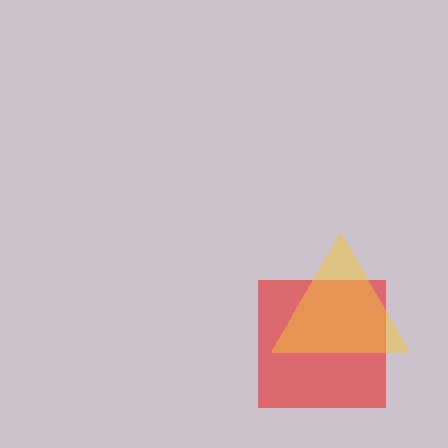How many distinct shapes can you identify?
There are 2 distinct shapes: a red square, a yellow triangle.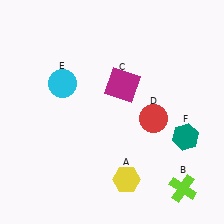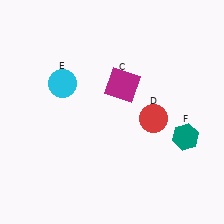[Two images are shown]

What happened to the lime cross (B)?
The lime cross (B) was removed in Image 2. It was in the bottom-right area of Image 1.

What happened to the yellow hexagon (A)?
The yellow hexagon (A) was removed in Image 2. It was in the bottom-right area of Image 1.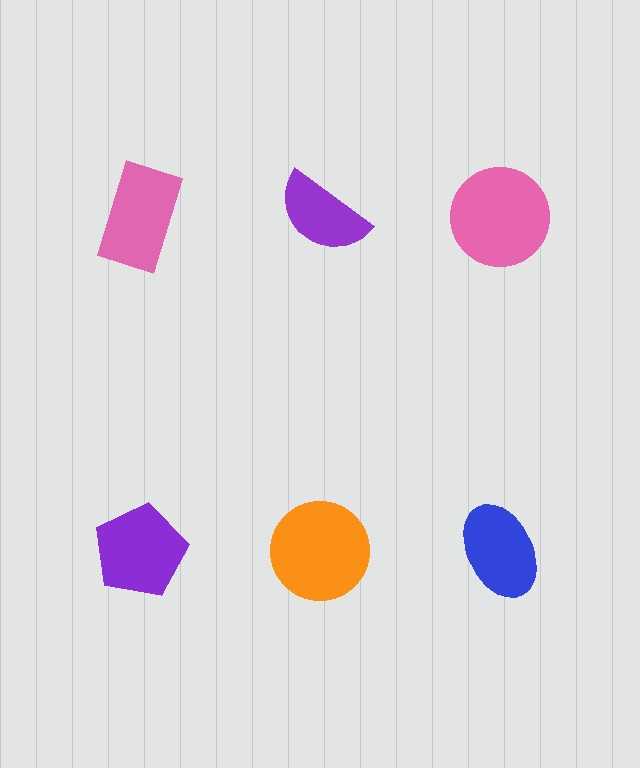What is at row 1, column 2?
A purple semicircle.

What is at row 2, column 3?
A blue ellipse.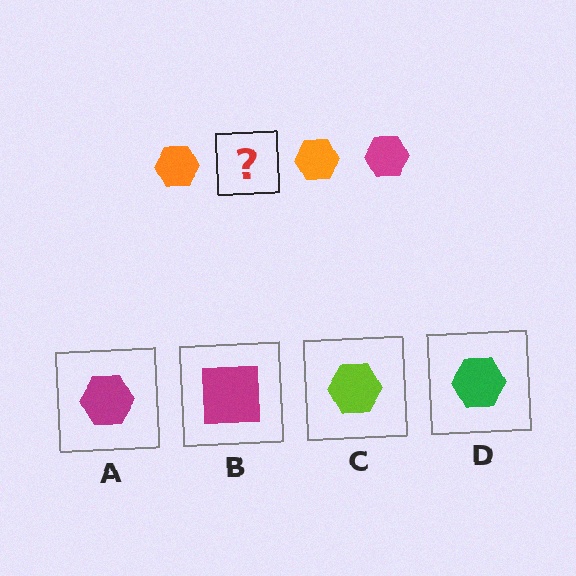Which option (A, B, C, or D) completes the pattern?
A.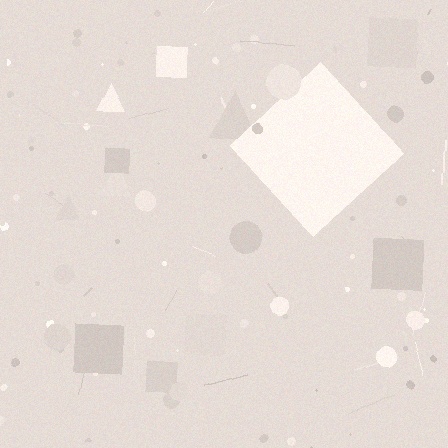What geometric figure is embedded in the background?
A diamond is embedded in the background.